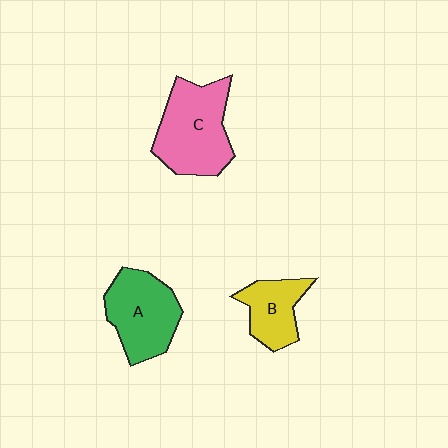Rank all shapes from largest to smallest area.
From largest to smallest: C (pink), A (green), B (yellow).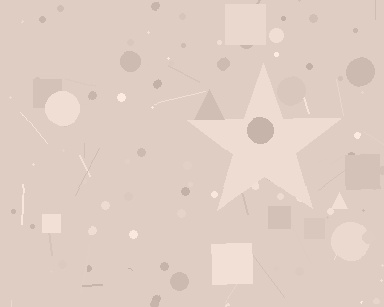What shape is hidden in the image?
A star is hidden in the image.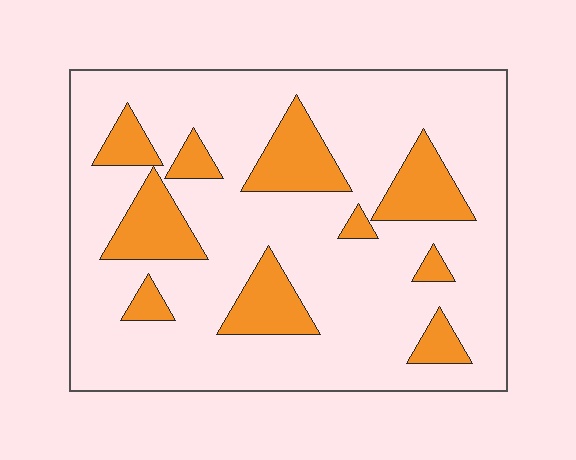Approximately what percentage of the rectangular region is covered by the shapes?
Approximately 20%.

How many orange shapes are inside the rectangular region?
10.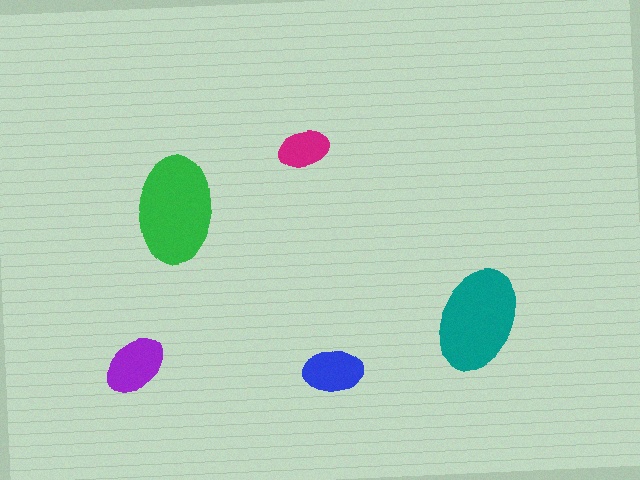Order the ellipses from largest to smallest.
the green one, the teal one, the purple one, the blue one, the magenta one.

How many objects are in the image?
There are 5 objects in the image.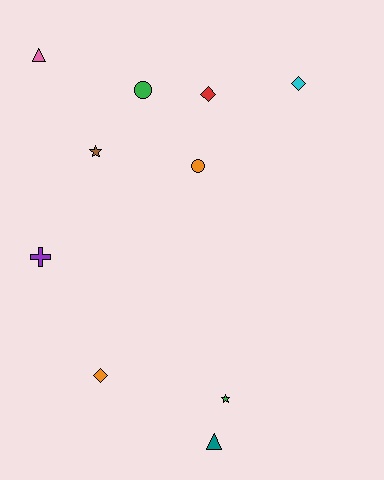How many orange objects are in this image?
There are 2 orange objects.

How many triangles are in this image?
There are 2 triangles.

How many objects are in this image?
There are 10 objects.